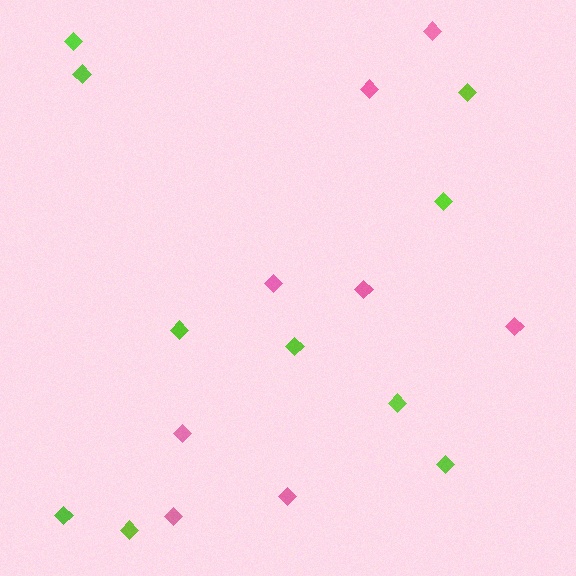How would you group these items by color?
There are 2 groups: one group of lime diamonds (10) and one group of pink diamonds (8).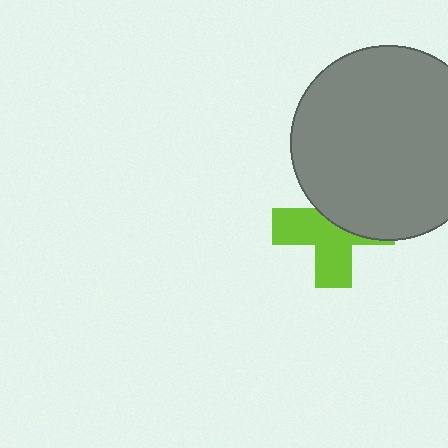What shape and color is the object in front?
The object in front is a gray circle.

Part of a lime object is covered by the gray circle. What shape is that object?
It is a cross.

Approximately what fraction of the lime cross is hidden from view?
Roughly 45% of the lime cross is hidden behind the gray circle.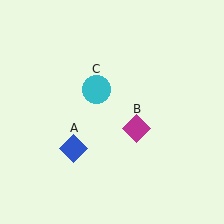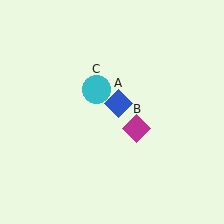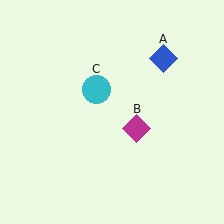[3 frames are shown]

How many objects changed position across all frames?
1 object changed position: blue diamond (object A).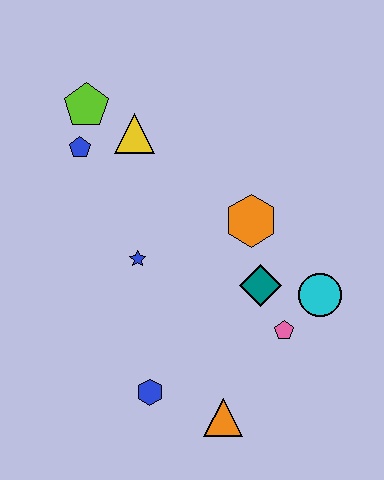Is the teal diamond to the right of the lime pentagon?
Yes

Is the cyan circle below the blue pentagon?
Yes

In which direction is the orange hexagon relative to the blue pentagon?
The orange hexagon is to the right of the blue pentagon.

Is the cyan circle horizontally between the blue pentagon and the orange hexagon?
No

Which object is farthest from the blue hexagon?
The lime pentagon is farthest from the blue hexagon.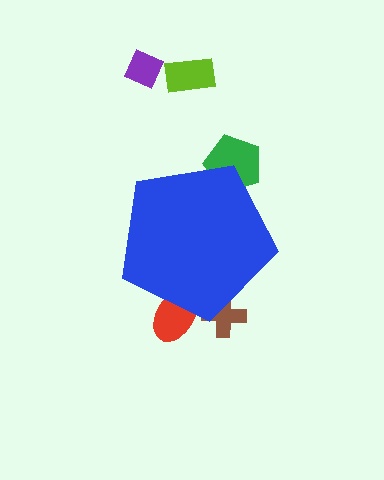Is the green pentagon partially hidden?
Yes, the green pentagon is partially hidden behind the blue pentagon.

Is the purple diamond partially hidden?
No, the purple diamond is fully visible.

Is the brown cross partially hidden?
Yes, the brown cross is partially hidden behind the blue pentagon.